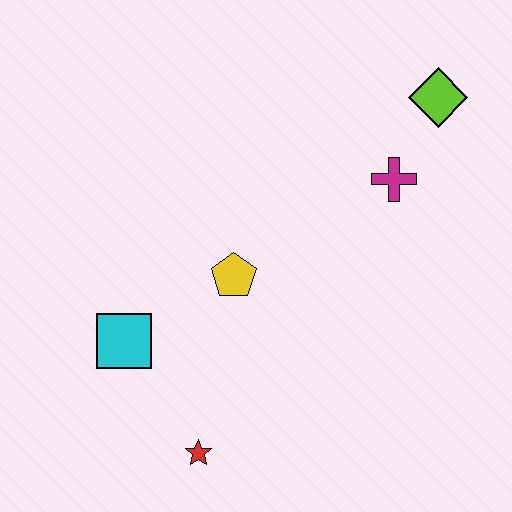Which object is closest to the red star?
The cyan square is closest to the red star.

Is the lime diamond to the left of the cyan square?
No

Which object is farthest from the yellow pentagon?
The lime diamond is farthest from the yellow pentagon.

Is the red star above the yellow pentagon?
No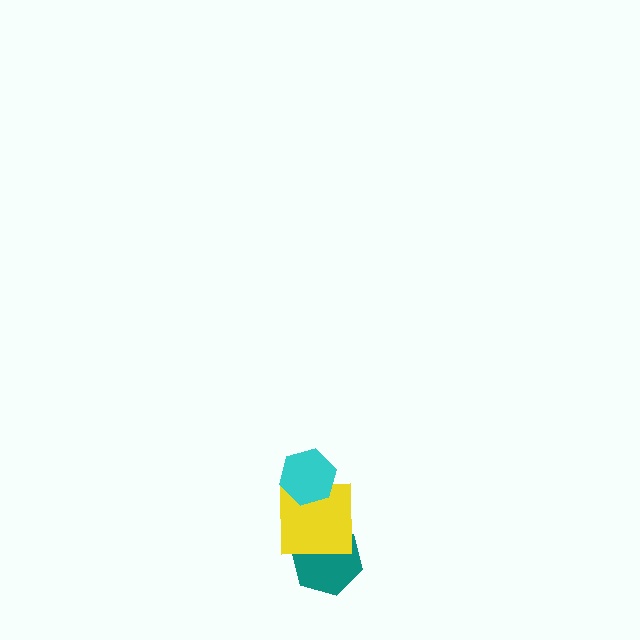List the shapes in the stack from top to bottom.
From top to bottom: the cyan hexagon, the yellow square, the teal hexagon.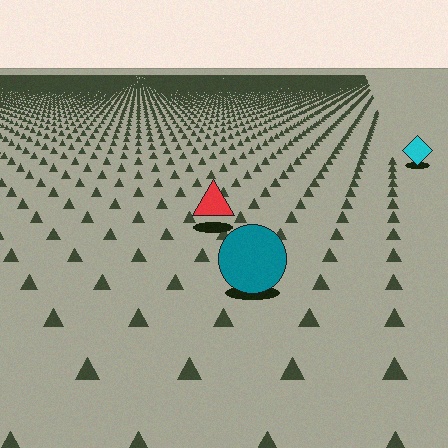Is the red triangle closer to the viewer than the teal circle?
No. The teal circle is closer — you can tell from the texture gradient: the ground texture is coarser near it.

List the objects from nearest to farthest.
From nearest to farthest: the teal circle, the red triangle, the cyan diamond.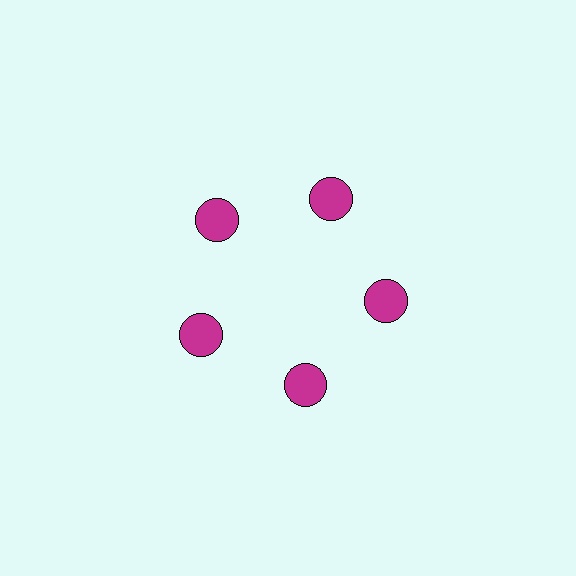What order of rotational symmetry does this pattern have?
This pattern has 5-fold rotational symmetry.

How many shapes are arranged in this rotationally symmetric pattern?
There are 5 shapes, arranged in 5 groups of 1.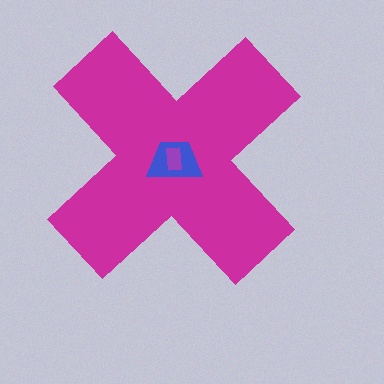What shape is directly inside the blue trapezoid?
The purple rectangle.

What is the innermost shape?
The purple rectangle.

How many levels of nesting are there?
3.